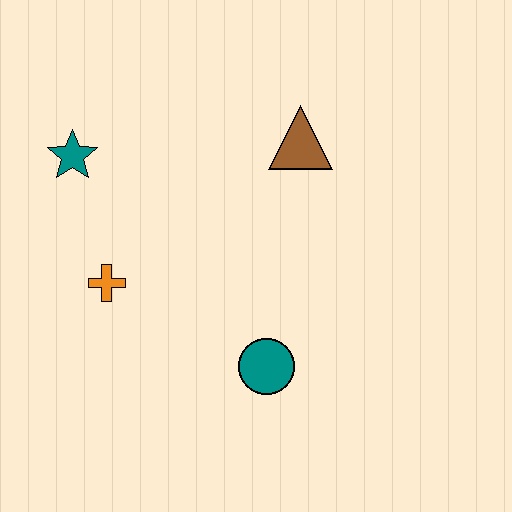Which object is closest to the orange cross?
The teal star is closest to the orange cross.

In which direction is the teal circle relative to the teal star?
The teal circle is below the teal star.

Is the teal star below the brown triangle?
Yes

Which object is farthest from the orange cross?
The brown triangle is farthest from the orange cross.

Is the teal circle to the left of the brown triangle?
Yes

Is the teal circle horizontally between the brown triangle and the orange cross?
Yes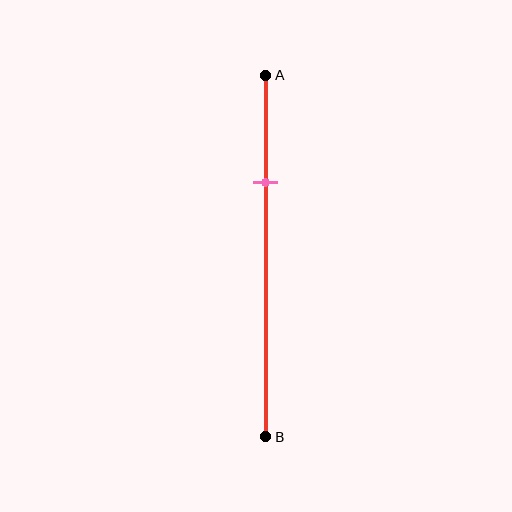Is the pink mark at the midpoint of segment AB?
No, the mark is at about 30% from A, not at the 50% midpoint.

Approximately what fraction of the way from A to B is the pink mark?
The pink mark is approximately 30% of the way from A to B.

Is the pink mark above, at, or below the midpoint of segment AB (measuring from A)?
The pink mark is above the midpoint of segment AB.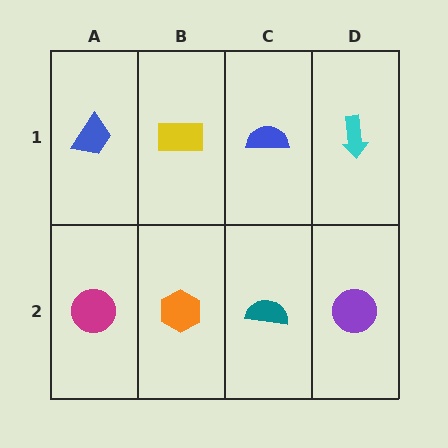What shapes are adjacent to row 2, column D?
A cyan arrow (row 1, column D), a teal semicircle (row 2, column C).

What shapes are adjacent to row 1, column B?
An orange hexagon (row 2, column B), a blue trapezoid (row 1, column A), a blue semicircle (row 1, column C).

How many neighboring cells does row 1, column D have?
2.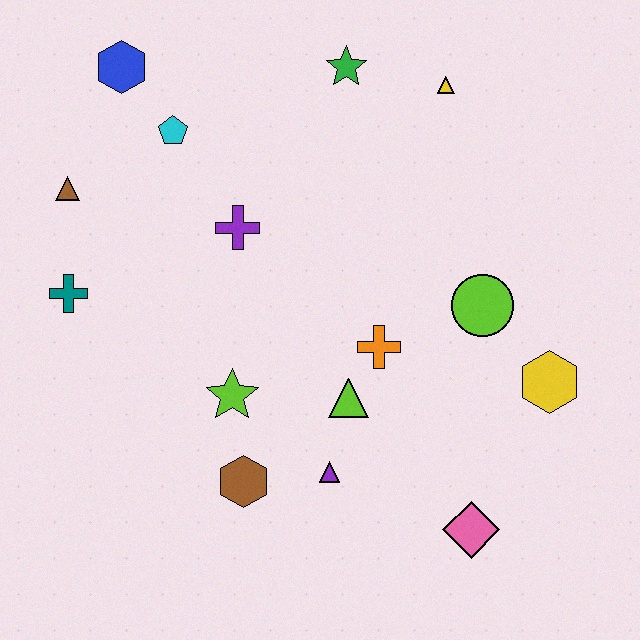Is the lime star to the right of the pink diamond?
No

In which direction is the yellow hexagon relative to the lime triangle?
The yellow hexagon is to the right of the lime triangle.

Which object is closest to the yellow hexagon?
The lime circle is closest to the yellow hexagon.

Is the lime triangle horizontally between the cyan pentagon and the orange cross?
Yes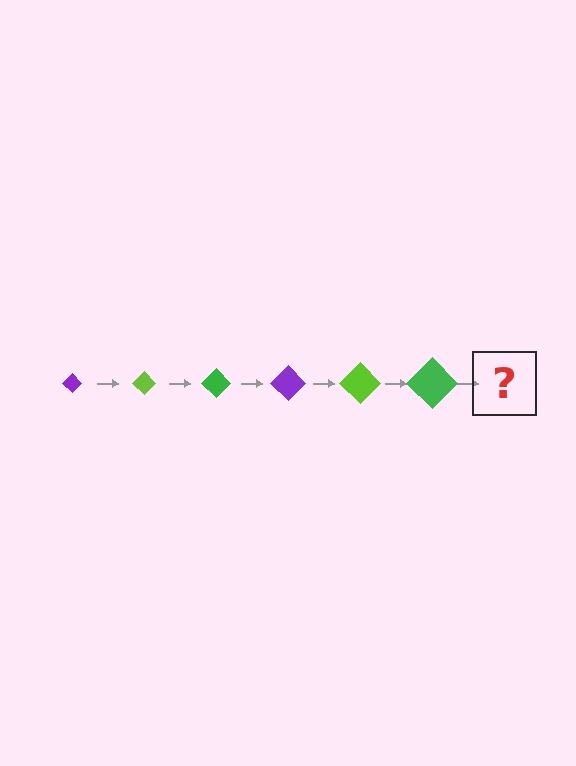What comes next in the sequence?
The next element should be a purple diamond, larger than the previous one.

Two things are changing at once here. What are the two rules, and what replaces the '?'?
The two rules are that the diamond grows larger each step and the color cycles through purple, lime, and green. The '?' should be a purple diamond, larger than the previous one.